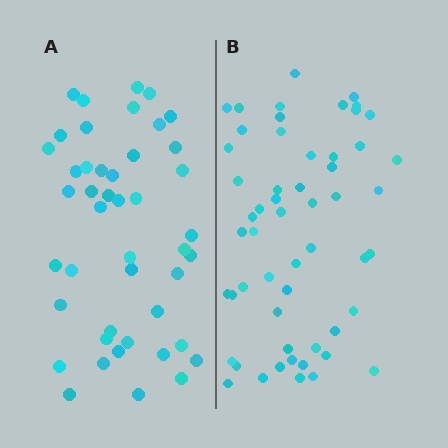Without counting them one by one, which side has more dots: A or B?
Region B (the right region) has more dots.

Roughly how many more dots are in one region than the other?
Region B has roughly 10 or so more dots than region A.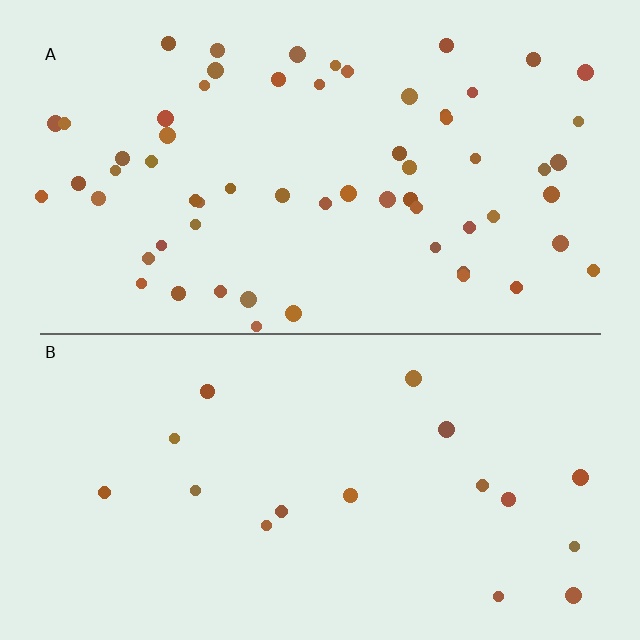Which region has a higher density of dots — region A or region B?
A (the top).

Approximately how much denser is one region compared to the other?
Approximately 3.6× — region A over region B.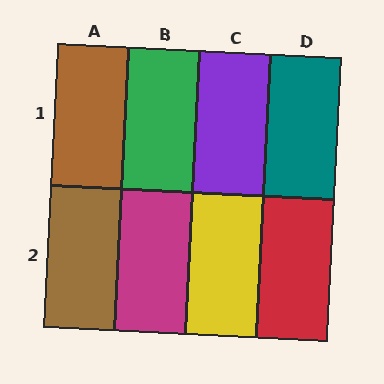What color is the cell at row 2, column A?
Brown.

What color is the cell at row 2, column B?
Magenta.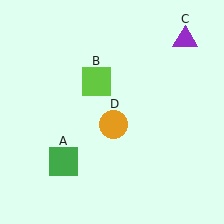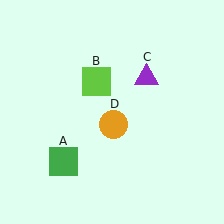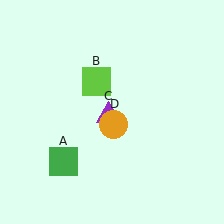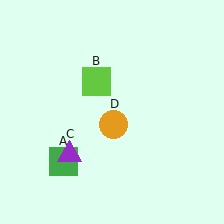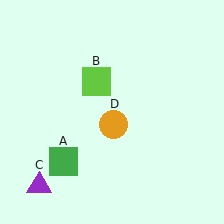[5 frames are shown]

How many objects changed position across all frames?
1 object changed position: purple triangle (object C).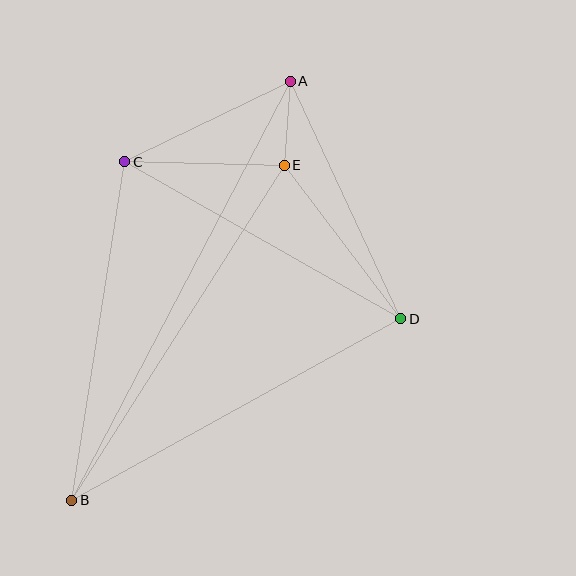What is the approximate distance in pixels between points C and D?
The distance between C and D is approximately 318 pixels.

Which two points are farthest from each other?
Points A and B are farthest from each other.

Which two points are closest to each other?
Points A and E are closest to each other.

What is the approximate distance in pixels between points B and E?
The distance between B and E is approximately 397 pixels.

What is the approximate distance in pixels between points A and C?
The distance between A and C is approximately 184 pixels.